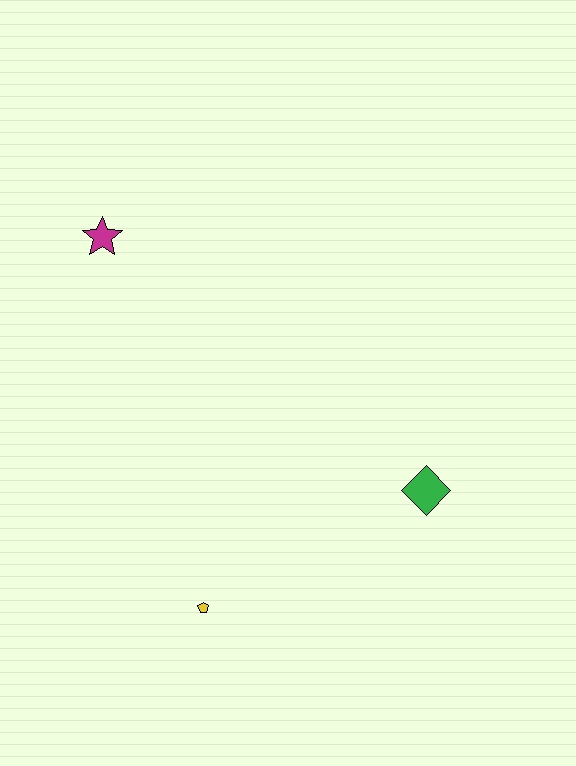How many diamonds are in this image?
There is 1 diamond.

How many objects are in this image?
There are 3 objects.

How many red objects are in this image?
There are no red objects.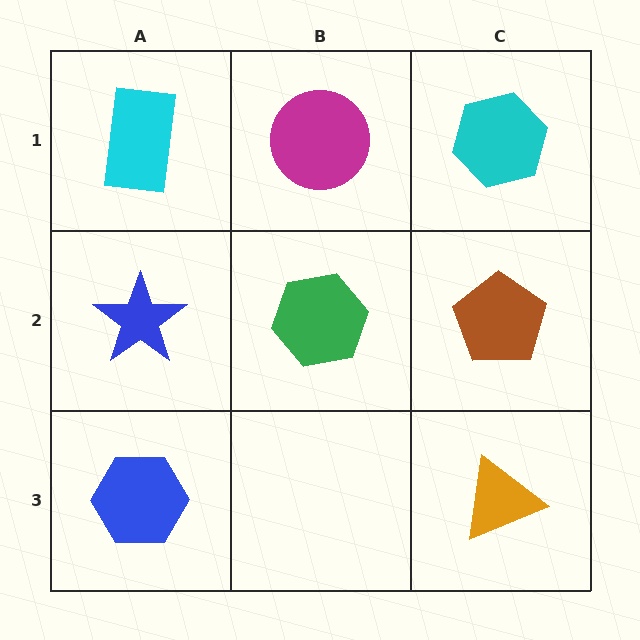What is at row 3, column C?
An orange triangle.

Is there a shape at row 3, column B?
No, that cell is empty.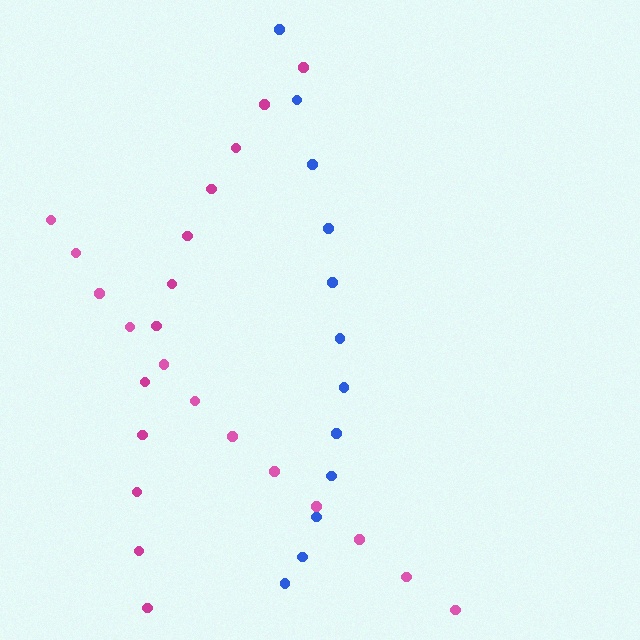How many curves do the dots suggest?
There are 3 distinct paths.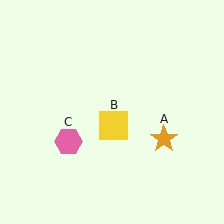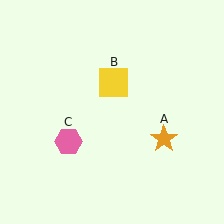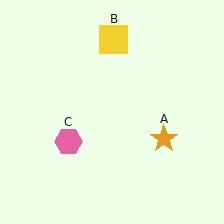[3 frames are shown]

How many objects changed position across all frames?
1 object changed position: yellow square (object B).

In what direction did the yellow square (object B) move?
The yellow square (object B) moved up.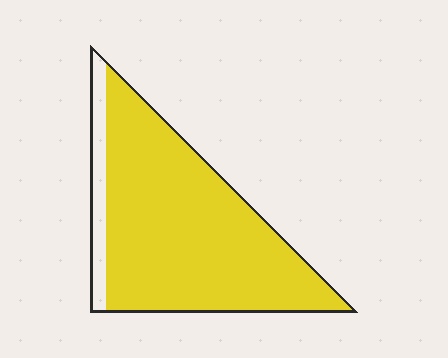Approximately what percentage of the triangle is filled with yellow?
Approximately 90%.